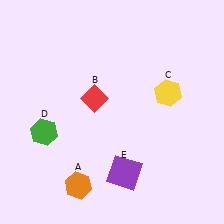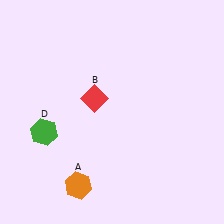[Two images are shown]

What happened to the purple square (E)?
The purple square (E) was removed in Image 2. It was in the bottom-right area of Image 1.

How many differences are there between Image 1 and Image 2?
There are 2 differences between the two images.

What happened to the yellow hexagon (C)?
The yellow hexagon (C) was removed in Image 2. It was in the top-right area of Image 1.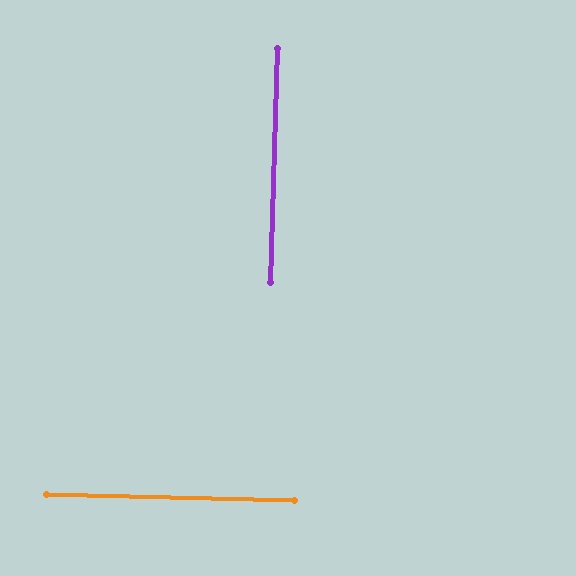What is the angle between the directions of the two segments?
Approximately 90 degrees.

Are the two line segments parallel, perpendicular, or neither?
Perpendicular — they meet at approximately 90°.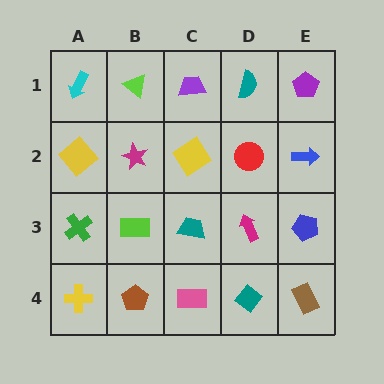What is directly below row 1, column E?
A blue arrow.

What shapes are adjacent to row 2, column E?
A purple pentagon (row 1, column E), a blue pentagon (row 3, column E), a red circle (row 2, column D).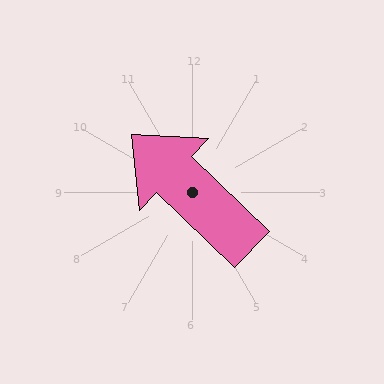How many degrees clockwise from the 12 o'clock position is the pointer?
Approximately 314 degrees.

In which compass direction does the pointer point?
Northwest.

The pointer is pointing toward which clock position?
Roughly 10 o'clock.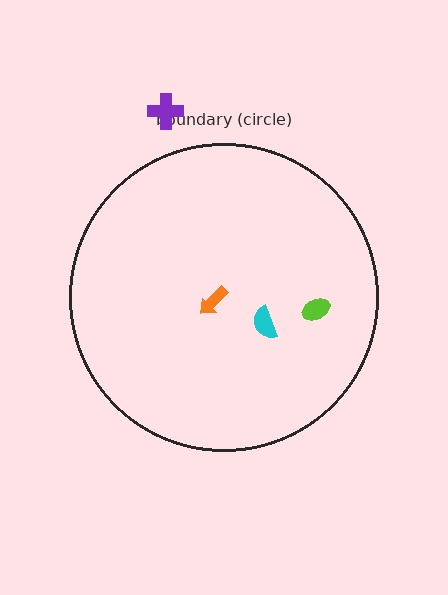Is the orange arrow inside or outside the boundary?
Inside.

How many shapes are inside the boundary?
3 inside, 1 outside.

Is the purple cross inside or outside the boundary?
Outside.